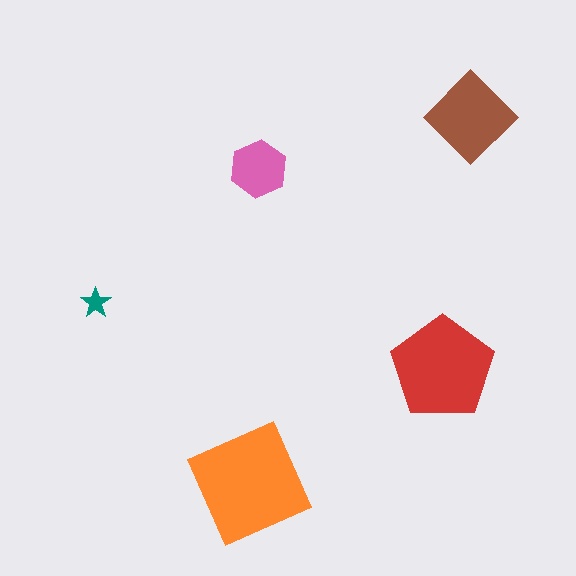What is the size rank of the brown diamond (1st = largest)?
3rd.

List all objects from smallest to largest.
The teal star, the pink hexagon, the brown diamond, the red pentagon, the orange square.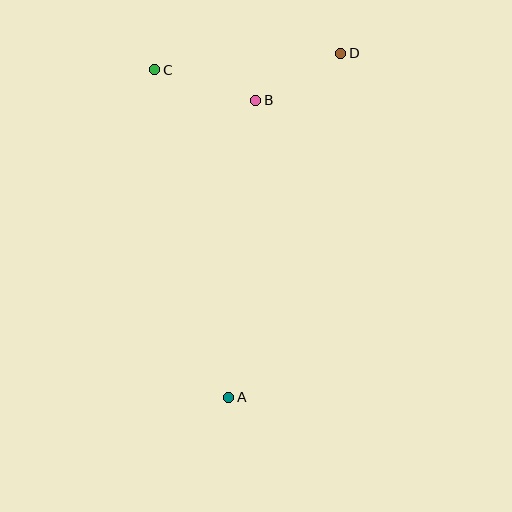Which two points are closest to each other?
Points B and D are closest to each other.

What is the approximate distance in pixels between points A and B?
The distance between A and B is approximately 298 pixels.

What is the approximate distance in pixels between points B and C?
The distance between B and C is approximately 105 pixels.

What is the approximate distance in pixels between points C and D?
The distance between C and D is approximately 186 pixels.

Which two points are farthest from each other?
Points A and D are farthest from each other.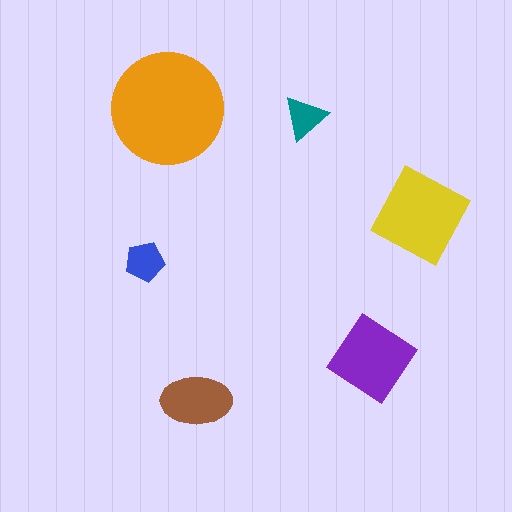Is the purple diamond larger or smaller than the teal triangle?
Larger.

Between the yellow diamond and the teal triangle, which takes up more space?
The yellow diamond.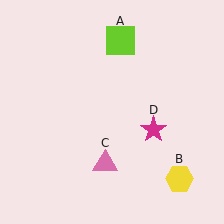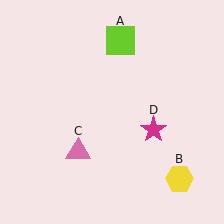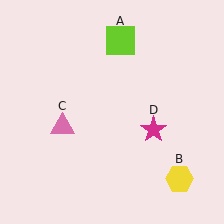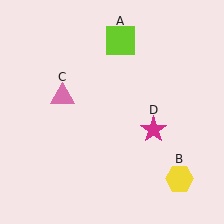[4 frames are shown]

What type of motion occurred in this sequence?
The pink triangle (object C) rotated clockwise around the center of the scene.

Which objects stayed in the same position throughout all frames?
Lime square (object A) and yellow hexagon (object B) and magenta star (object D) remained stationary.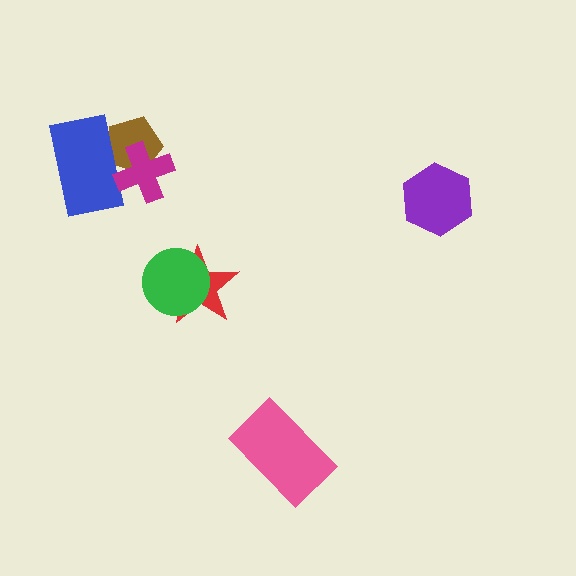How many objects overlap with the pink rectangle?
0 objects overlap with the pink rectangle.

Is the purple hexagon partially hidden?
No, no other shape covers it.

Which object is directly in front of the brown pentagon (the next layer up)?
The blue rectangle is directly in front of the brown pentagon.